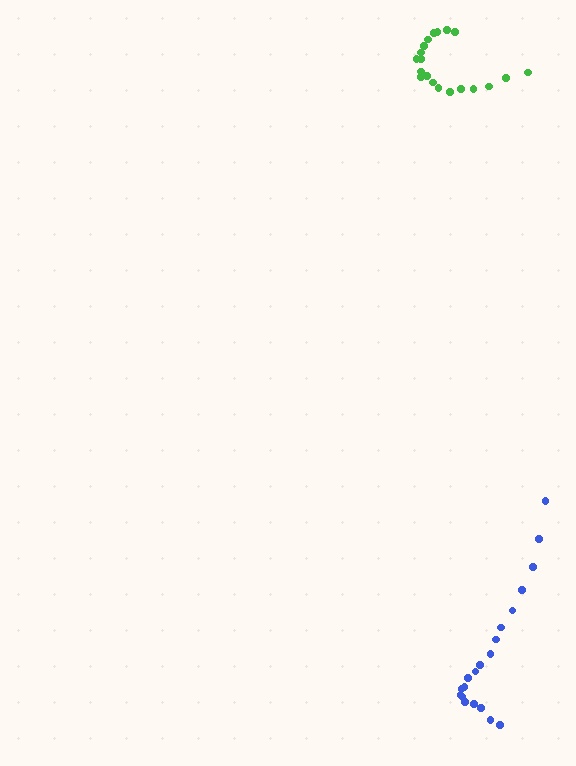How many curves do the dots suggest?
There are 2 distinct paths.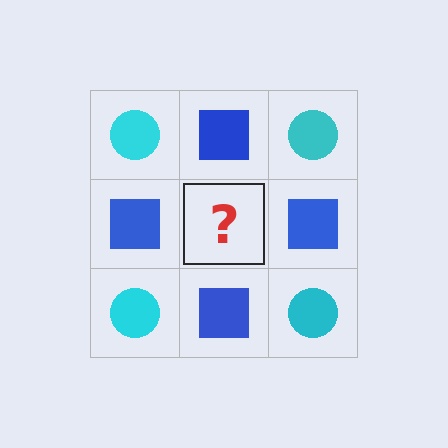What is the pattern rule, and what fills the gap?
The rule is that it alternates cyan circle and blue square in a checkerboard pattern. The gap should be filled with a cyan circle.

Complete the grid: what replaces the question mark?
The question mark should be replaced with a cyan circle.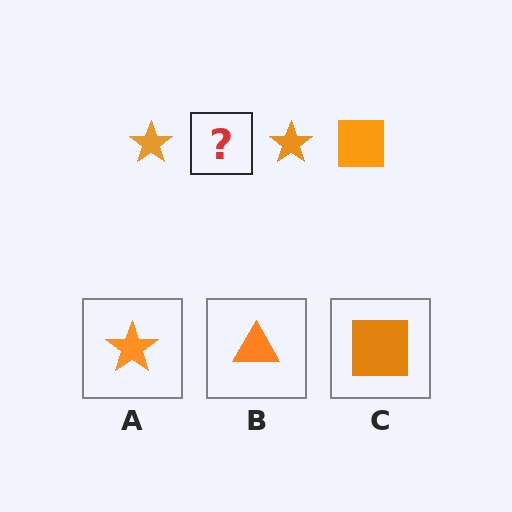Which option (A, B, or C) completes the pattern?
C.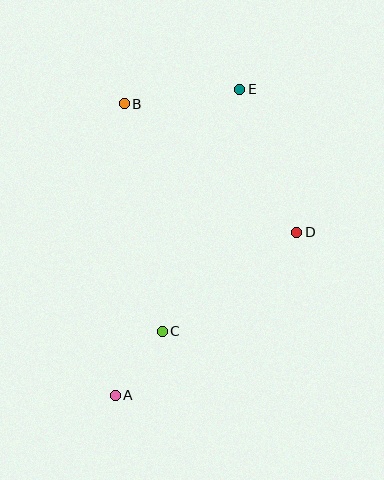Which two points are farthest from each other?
Points A and E are farthest from each other.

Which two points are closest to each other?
Points A and C are closest to each other.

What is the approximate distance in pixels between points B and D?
The distance between B and D is approximately 215 pixels.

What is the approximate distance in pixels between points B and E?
The distance between B and E is approximately 116 pixels.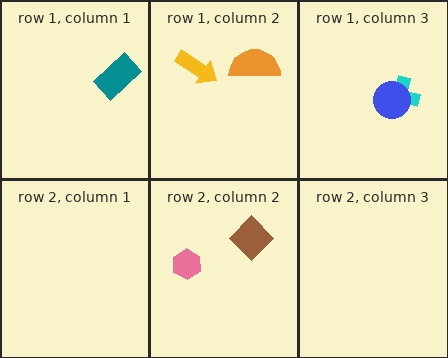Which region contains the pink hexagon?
The row 2, column 2 region.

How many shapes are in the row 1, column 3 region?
2.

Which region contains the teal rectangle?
The row 1, column 1 region.